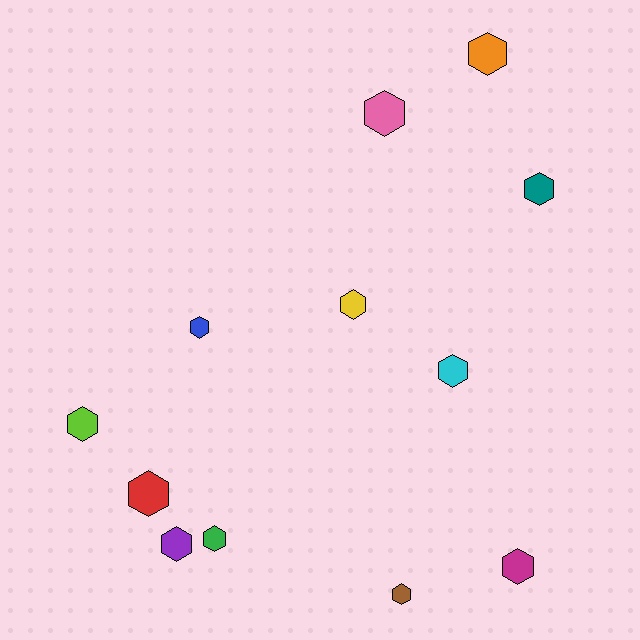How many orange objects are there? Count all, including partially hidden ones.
There is 1 orange object.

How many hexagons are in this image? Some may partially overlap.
There are 12 hexagons.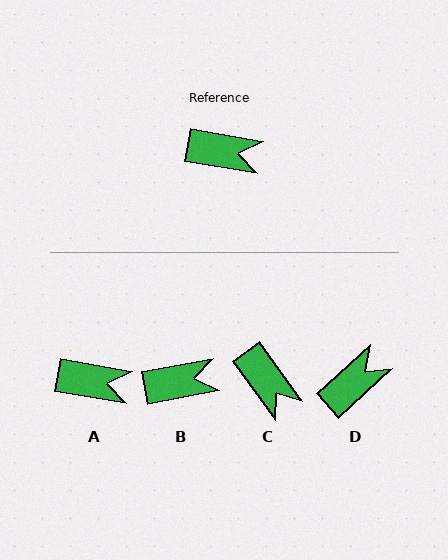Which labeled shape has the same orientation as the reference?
A.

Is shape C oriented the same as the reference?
No, it is off by about 44 degrees.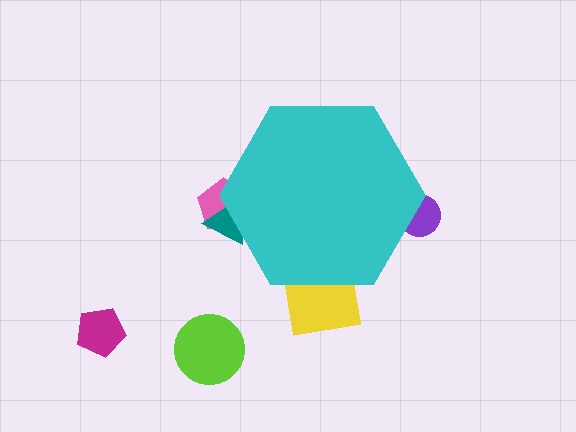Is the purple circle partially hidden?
Yes, the purple circle is partially hidden behind the cyan hexagon.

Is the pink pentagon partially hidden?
Yes, the pink pentagon is partially hidden behind the cyan hexagon.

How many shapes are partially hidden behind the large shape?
4 shapes are partially hidden.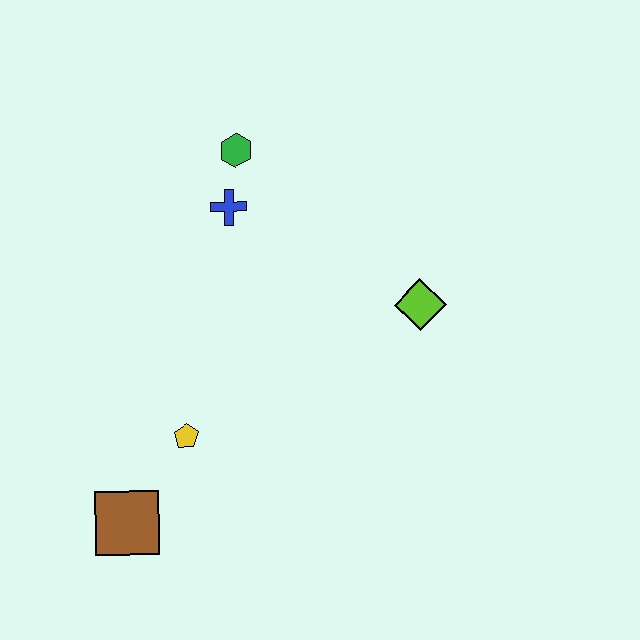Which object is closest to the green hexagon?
The blue cross is closest to the green hexagon.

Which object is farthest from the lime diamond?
The brown square is farthest from the lime diamond.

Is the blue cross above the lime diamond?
Yes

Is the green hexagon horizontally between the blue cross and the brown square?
No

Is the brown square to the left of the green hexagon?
Yes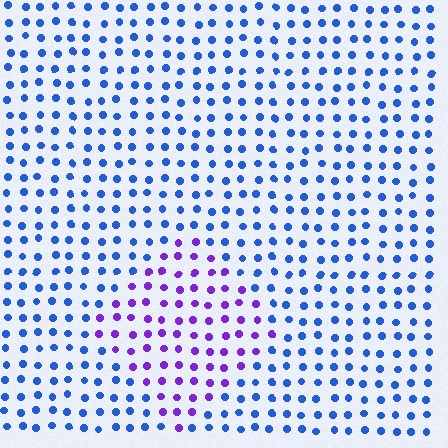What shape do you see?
I see a diamond.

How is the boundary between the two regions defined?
The boundary is defined purely by a slight shift in hue (about 52 degrees). Spacing, size, and orientation are identical on both sides.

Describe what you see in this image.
The image is filled with small blue elements in a uniform arrangement. A diamond-shaped region is visible where the elements are tinted to a slightly different hue, forming a subtle color boundary.